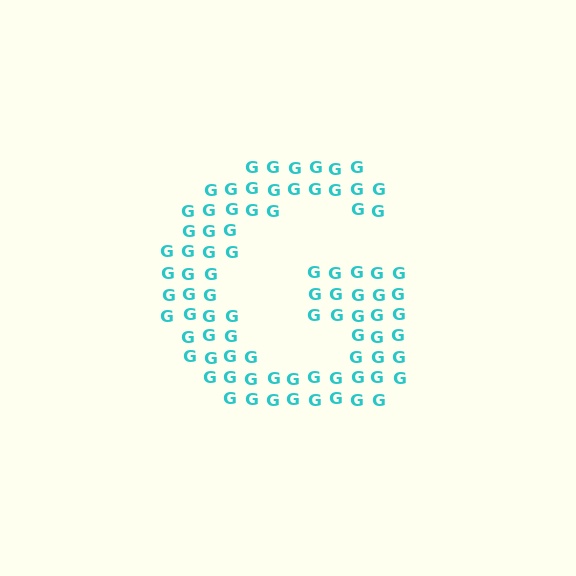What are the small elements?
The small elements are letter G's.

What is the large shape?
The large shape is the letter G.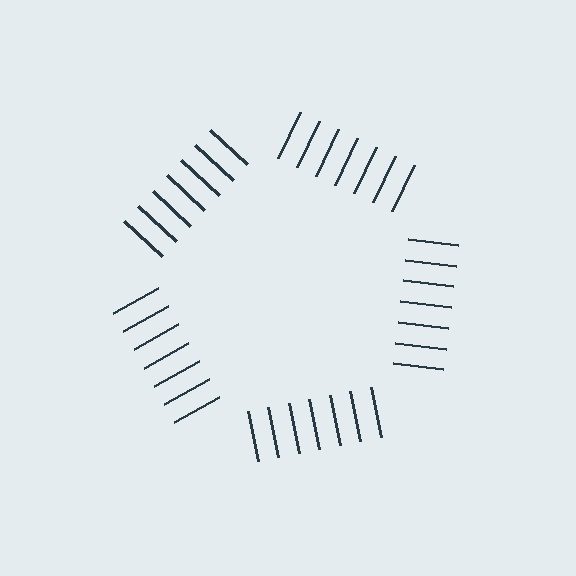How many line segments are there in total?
35 — 7 along each of the 5 edges.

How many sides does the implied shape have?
5 sides — the line-ends trace a pentagon.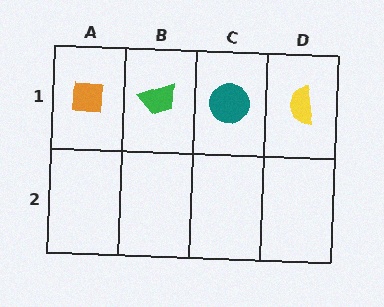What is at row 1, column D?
A yellow semicircle.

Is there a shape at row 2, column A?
No, that cell is empty.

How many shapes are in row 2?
0 shapes.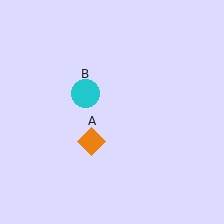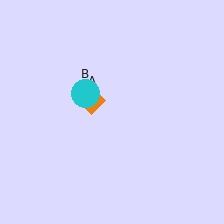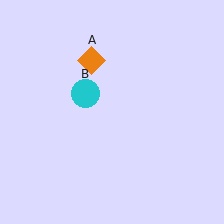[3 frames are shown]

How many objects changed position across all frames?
1 object changed position: orange diamond (object A).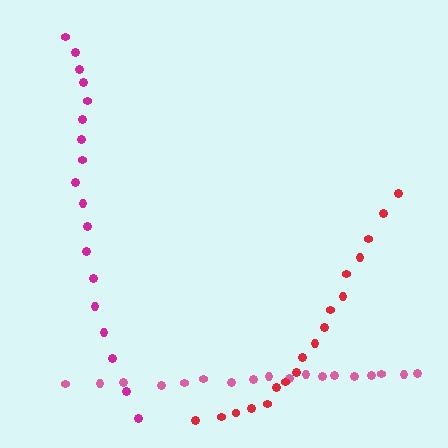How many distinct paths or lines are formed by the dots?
There are 3 distinct paths.